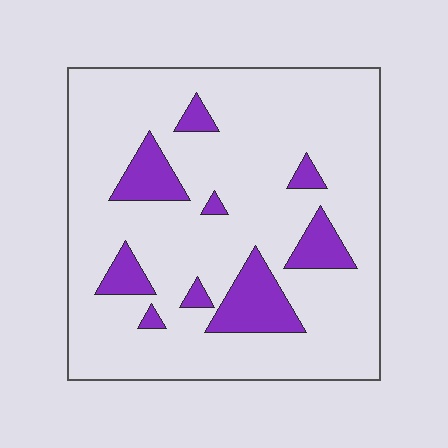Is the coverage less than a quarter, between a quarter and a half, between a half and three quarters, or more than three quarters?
Less than a quarter.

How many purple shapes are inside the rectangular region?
9.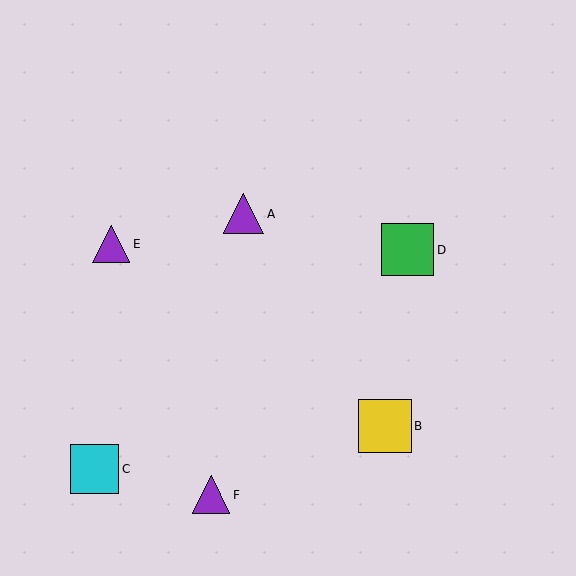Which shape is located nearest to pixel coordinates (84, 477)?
The cyan square (labeled C) at (95, 469) is nearest to that location.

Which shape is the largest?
The yellow square (labeled B) is the largest.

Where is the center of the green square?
The center of the green square is at (408, 250).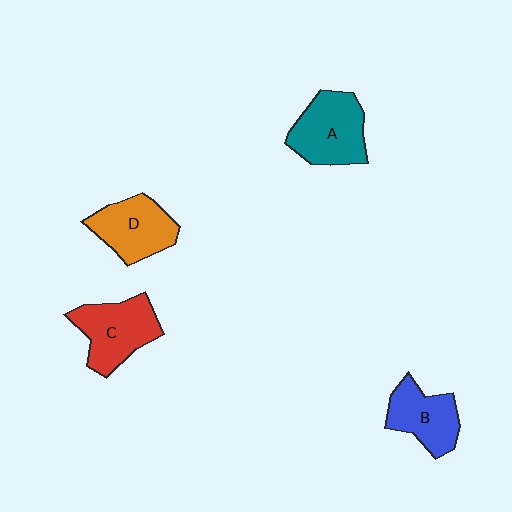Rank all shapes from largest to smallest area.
From largest to smallest: A (teal), C (red), D (orange), B (blue).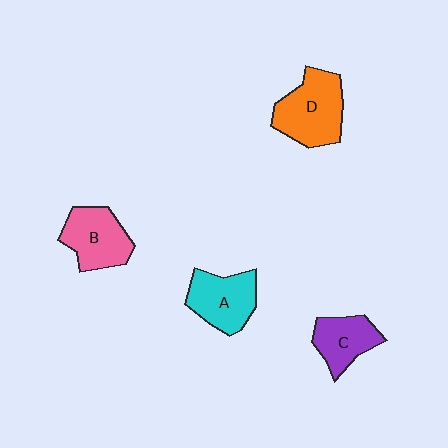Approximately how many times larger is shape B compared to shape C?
Approximately 1.2 times.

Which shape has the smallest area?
Shape C (purple).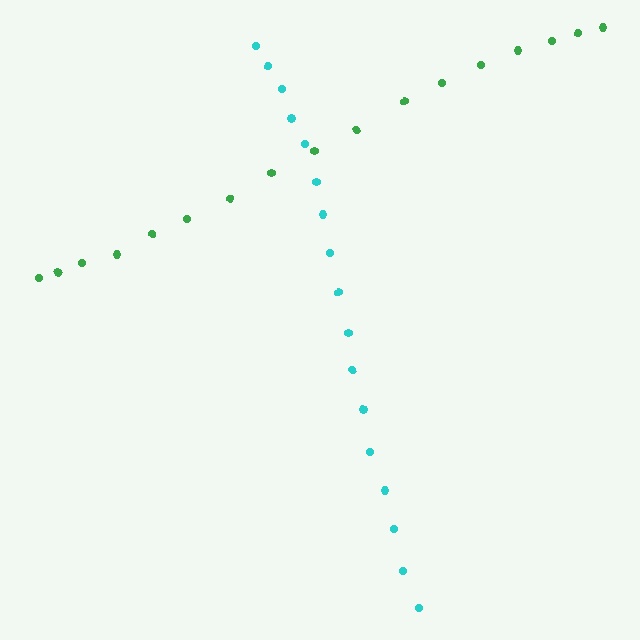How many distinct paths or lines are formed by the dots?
There are 2 distinct paths.